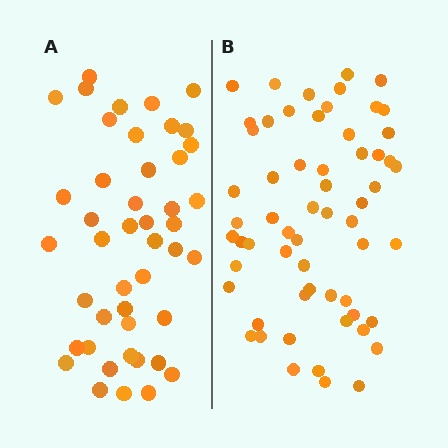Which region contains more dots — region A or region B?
Region B (the right region) has more dots.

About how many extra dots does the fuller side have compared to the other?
Region B has approximately 15 more dots than region A.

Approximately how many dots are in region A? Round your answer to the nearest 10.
About 40 dots. (The exact count is 45, which rounds to 40.)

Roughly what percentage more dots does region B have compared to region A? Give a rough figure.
About 35% more.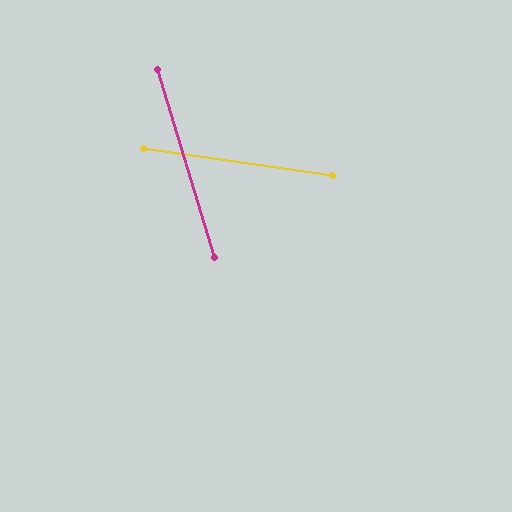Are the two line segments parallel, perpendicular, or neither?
Neither parallel nor perpendicular — they differ by about 65°.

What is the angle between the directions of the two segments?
Approximately 65 degrees.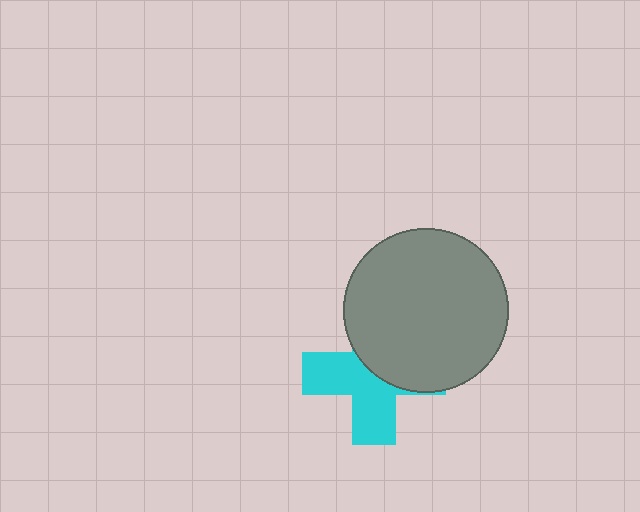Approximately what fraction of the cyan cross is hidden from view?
Roughly 48% of the cyan cross is hidden behind the gray circle.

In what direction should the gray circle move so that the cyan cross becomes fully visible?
The gray circle should move toward the upper-right. That is the shortest direction to clear the overlap and leave the cyan cross fully visible.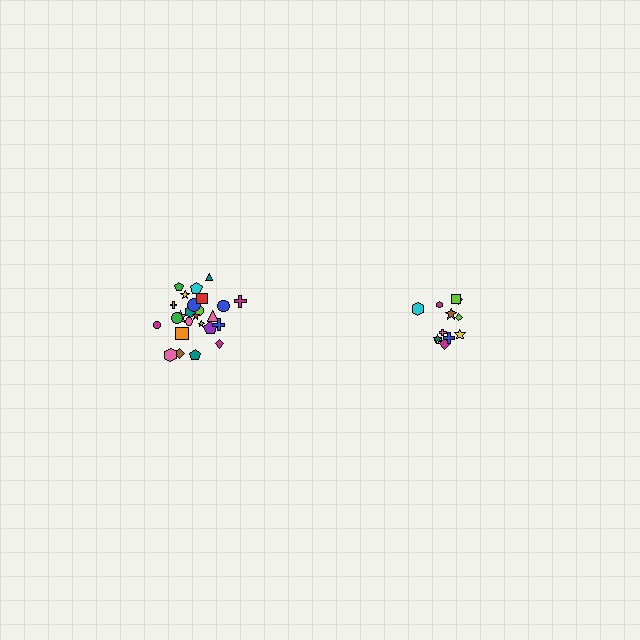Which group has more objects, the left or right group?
The left group.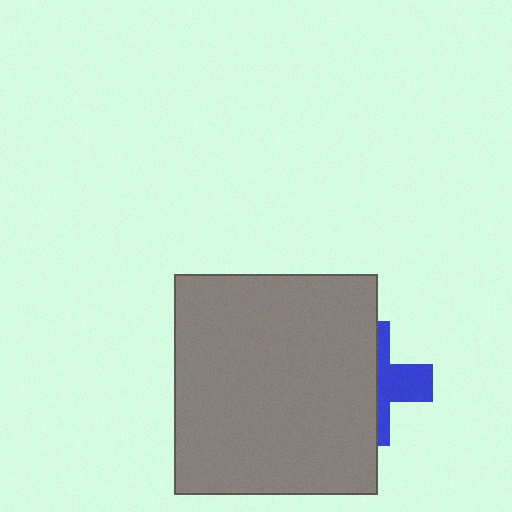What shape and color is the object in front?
The object in front is a gray rectangle.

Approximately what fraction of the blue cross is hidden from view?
Roughly 61% of the blue cross is hidden behind the gray rectangle.